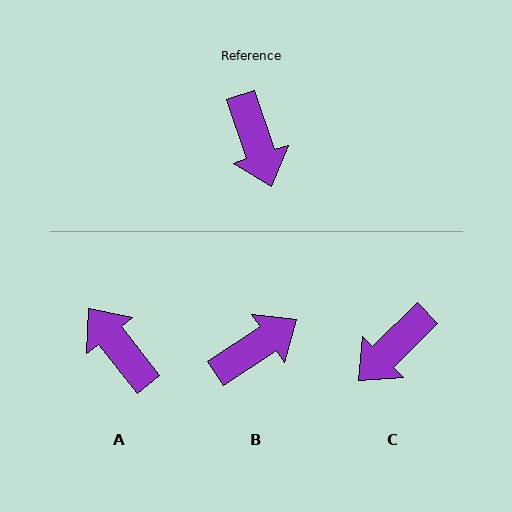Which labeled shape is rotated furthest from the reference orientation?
A, about 161 degrees away.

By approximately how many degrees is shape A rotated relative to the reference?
Approximately 161 degrees clockwise.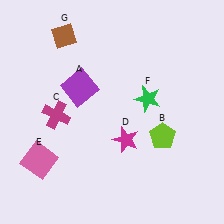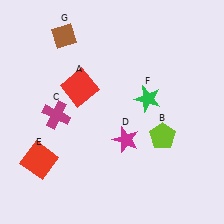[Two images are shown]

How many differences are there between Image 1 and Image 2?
There are 2 differences between the two images.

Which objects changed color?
A changed from purple to red. E changed from pink to red.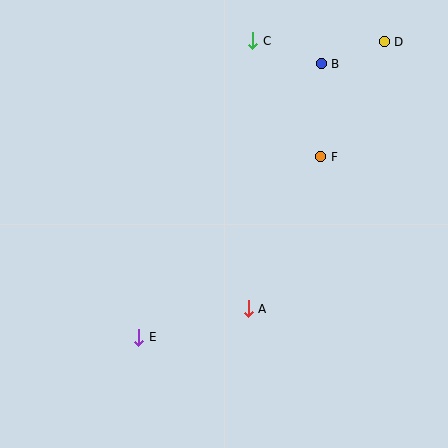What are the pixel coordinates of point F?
Point F is at (321, 157).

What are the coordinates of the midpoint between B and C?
The midpoint between B and C is at (287, 52).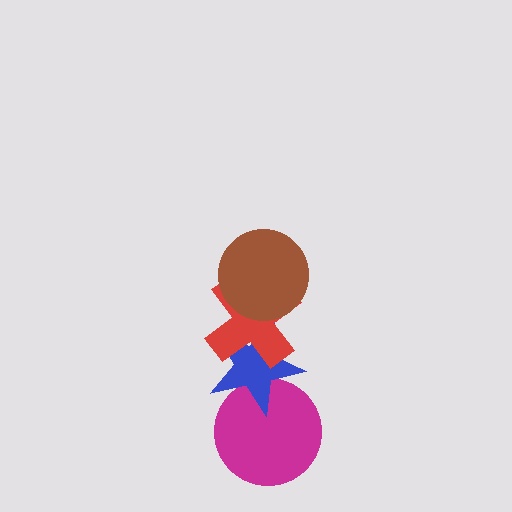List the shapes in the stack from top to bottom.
From top to bottom: the brown circle, the red cross, the blue star, the magenta circle.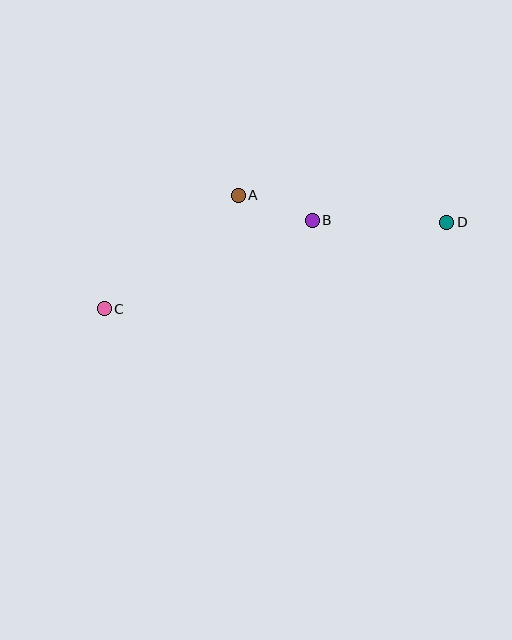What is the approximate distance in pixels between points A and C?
The distance between A and C is approximately 176 pixels.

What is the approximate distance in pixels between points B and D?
The distance between B and D is approximately 134 pixels.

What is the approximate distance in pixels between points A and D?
The distance between A and D is approximately 210 pixels.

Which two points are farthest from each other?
Points C and D are farthest from each other.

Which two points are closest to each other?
Points A and B are closest to each other.